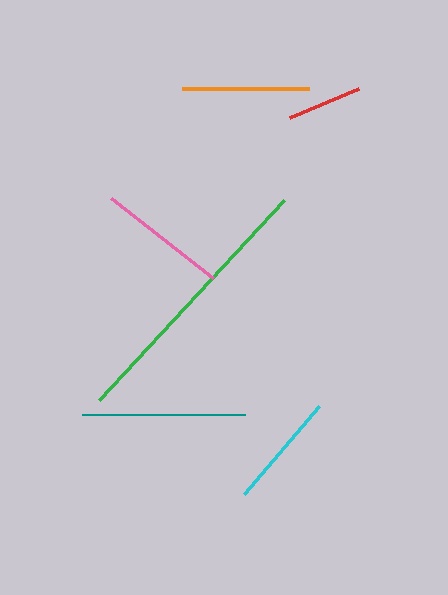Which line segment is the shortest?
The red line is the shortest at approximately 74 pixels.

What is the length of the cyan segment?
The cyan segment is approximately 115 pixels long.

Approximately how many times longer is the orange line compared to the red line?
The orange line is approximately 1.7 times the length of the red line.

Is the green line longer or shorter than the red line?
The green line is longer than the red line.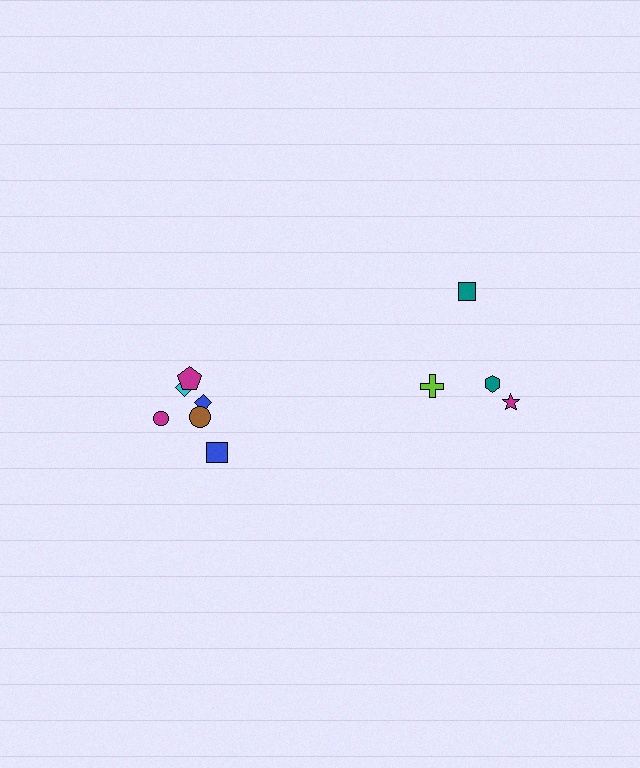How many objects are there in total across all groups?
There are 10 objects.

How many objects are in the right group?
There are 4 objects.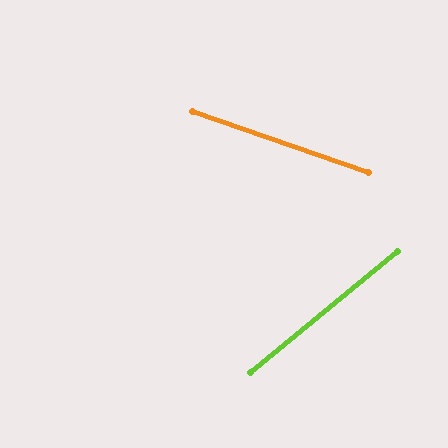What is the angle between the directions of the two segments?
Approximately 59 degrees.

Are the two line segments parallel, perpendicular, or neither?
Neither parallel nor perpendicular — they differ by about 59°.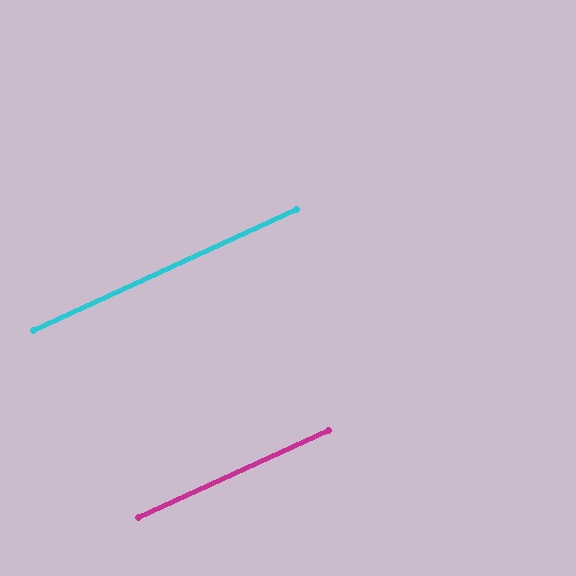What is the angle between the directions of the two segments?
Approximately 0 degrees.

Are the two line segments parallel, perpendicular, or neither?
Parallel — their directions differ by only 0.2°.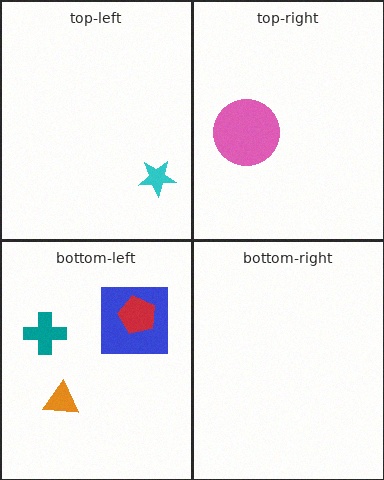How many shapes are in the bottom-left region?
4.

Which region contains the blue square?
The bottom-left region.